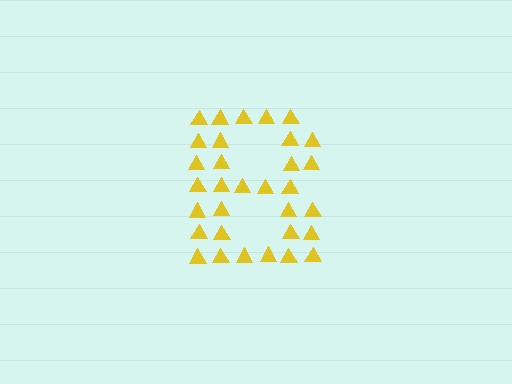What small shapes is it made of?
It is made of small triangles.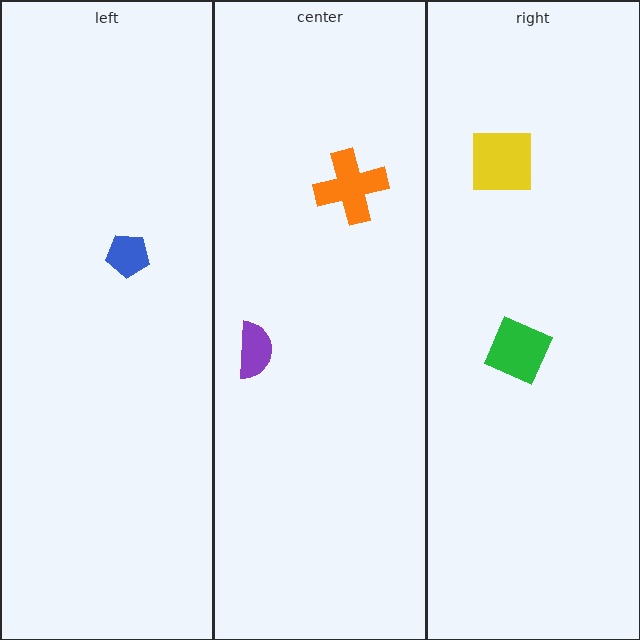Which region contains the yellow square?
The right region.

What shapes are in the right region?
The yellow square, the green diamond.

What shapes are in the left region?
The blue pentagon.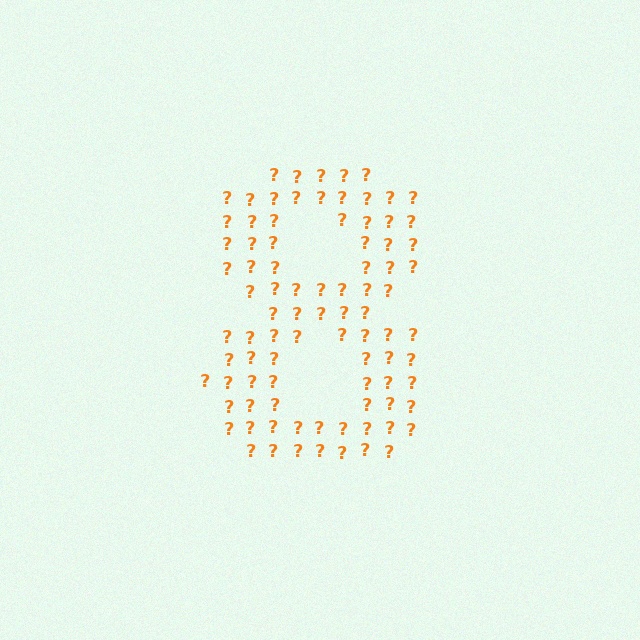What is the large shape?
The large shape is the digit 8.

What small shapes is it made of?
It is made of small question marks.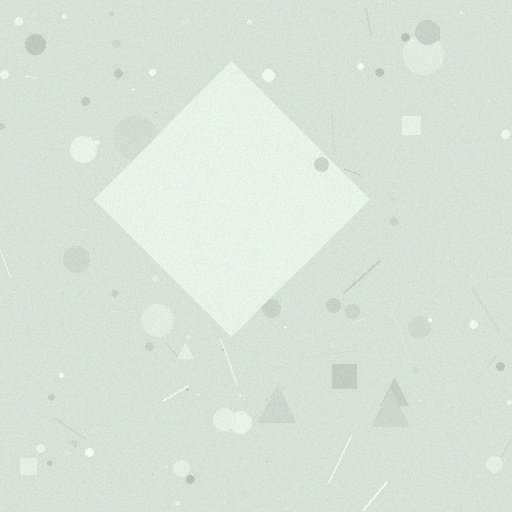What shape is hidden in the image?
A diamond is hidden in the image.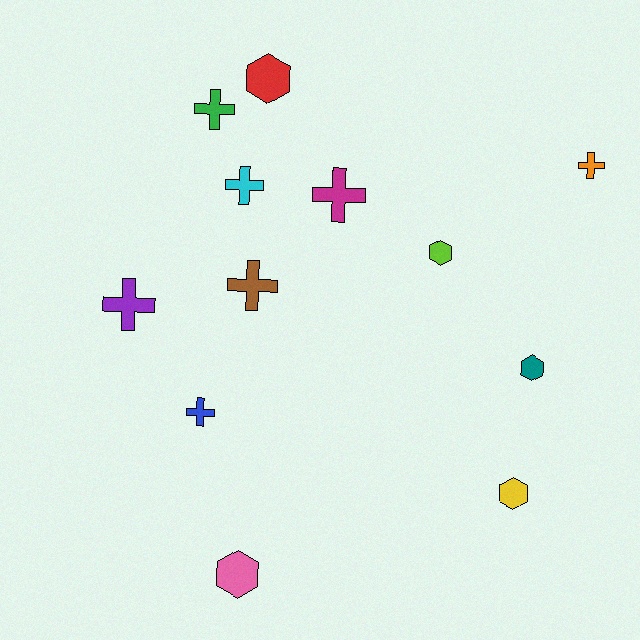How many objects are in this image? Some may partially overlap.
There are 12 objects.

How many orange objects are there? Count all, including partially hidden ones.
There is 1 orange object.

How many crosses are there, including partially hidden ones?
There are 7 crosses.